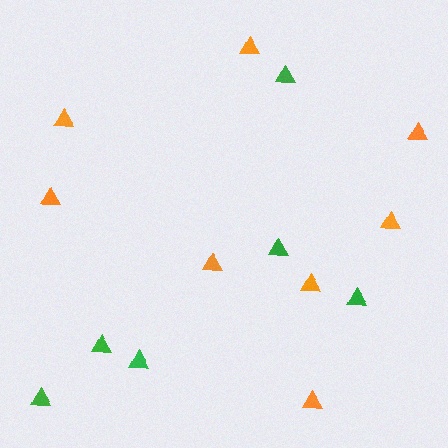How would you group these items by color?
There are 2 groups: one group of orange triangles (8) and one group of green triangles (6).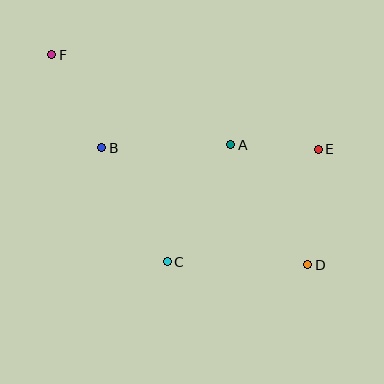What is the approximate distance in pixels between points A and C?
The distance between A and C is approximately 133 pixels.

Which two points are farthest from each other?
Points D and F are farthest from each other.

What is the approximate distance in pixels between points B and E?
The distance between B and E is approximately 217 pixels.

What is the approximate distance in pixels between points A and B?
The distance between A and B is approximately 129 pixels.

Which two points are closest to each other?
Points A and E are closest to each other.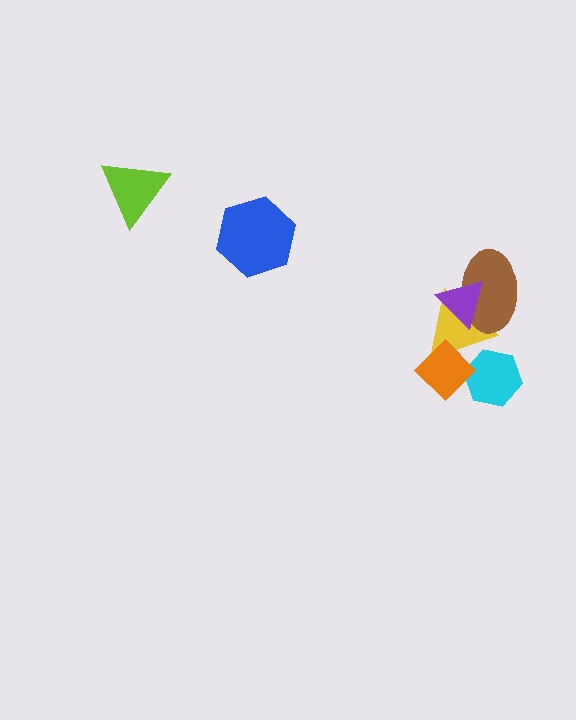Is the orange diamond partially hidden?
No, no other shape covers it.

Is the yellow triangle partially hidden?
Yes, it is partially covered by another shape.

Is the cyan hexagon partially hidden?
Yes, it is partially covered by another shape.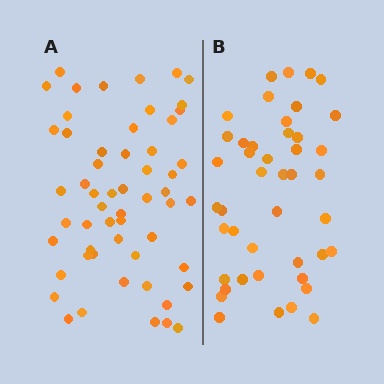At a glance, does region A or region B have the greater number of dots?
Region A (the left region) has more dots.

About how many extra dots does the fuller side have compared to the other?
Region A has roughly 12 or so more dots than region B.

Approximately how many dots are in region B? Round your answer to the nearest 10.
About 40 dots. (The exact count is 44, which rounds to 40.)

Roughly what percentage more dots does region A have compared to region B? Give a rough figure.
About 25% more.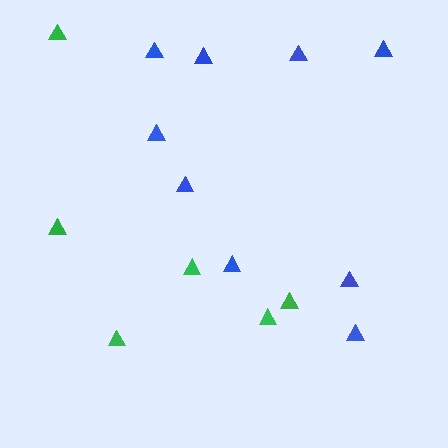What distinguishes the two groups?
There are 2 groups: one group of blue triangles (9) and one group of green triangles (6).